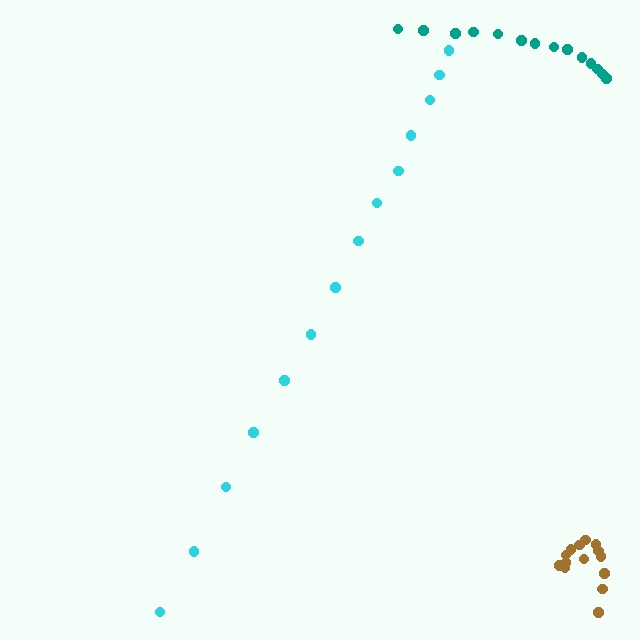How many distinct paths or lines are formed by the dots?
There are 3 distinct paths.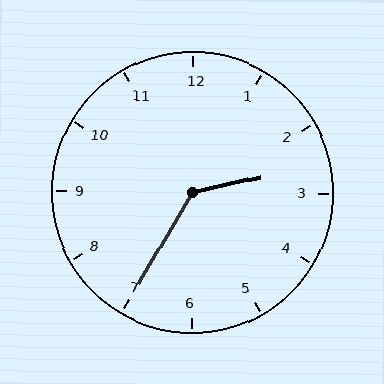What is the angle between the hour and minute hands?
Approximately 132 degrees.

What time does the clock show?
2:35.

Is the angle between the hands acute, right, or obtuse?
It is obtuse.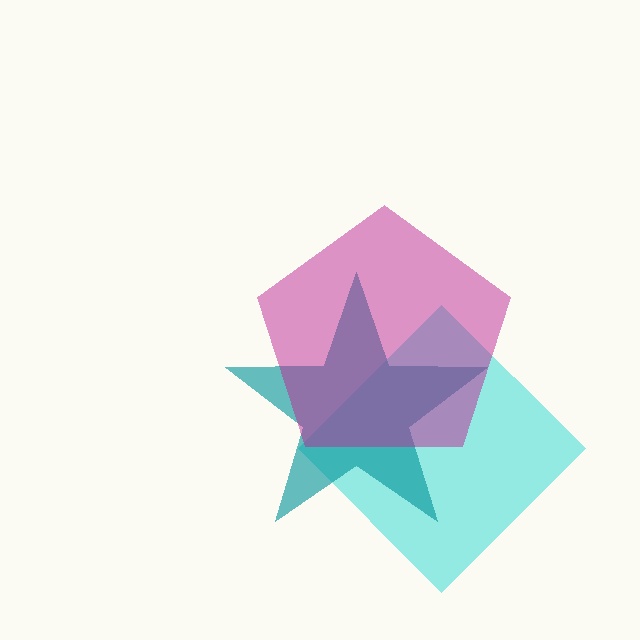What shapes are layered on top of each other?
The layered shapes are: a cyan diamond, a teal star, a magenta pentagon.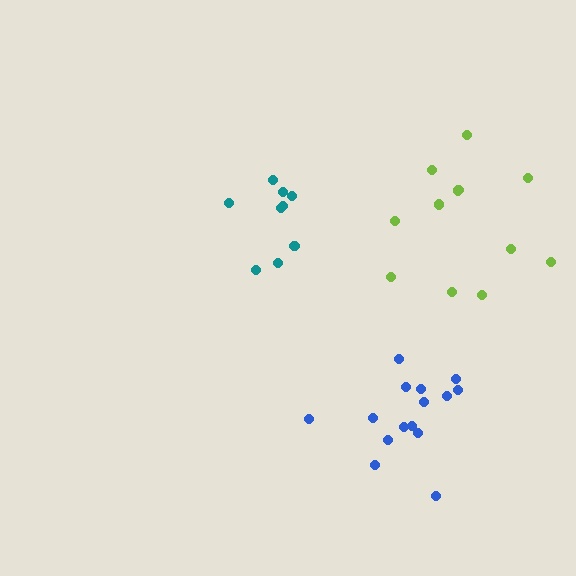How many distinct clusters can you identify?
There are 3 distinct clusters.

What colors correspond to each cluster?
The clusters are colored: lime, blue, teal.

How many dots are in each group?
Group 1: 12 dots, Group 2: 15 dots, Group 3: 9 dots (36 total).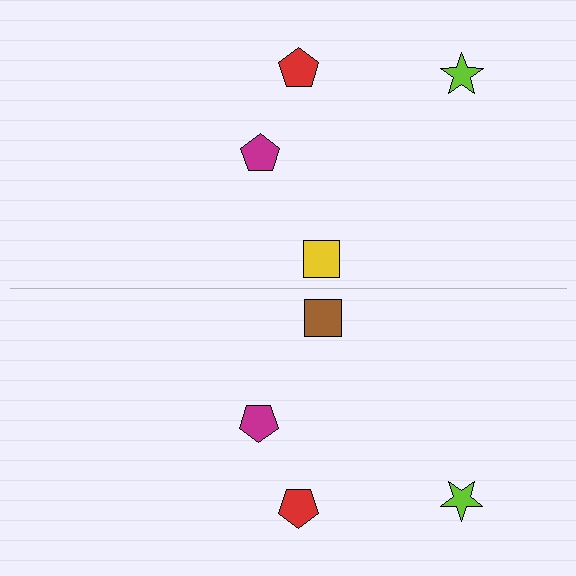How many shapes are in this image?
There are 8 shapes in this image.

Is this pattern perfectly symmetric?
No, the pattern is not perfectly symmetric. The brown square on the bottom side breaks the symmetry — its mirror counterpart is yellow.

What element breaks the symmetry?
The brown square on the bottom side breaks the symmetry — its mirror counterpart is yellow.